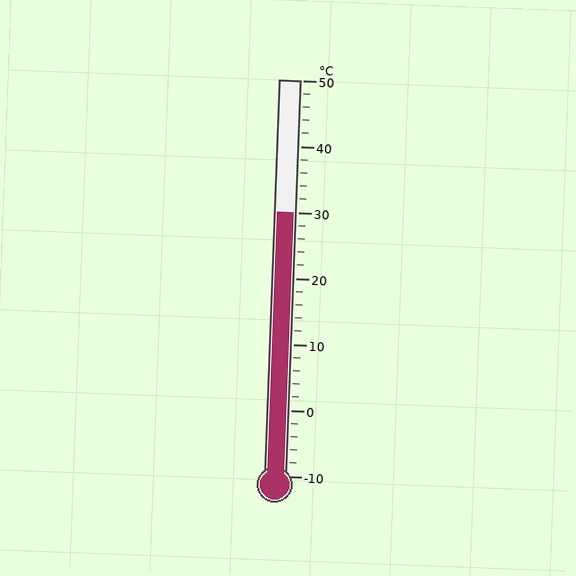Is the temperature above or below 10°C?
The temperature is above 10°C.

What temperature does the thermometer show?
The thermometer shows approximately 30°C.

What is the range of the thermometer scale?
The thermometer scale ranges from -10°C to 50°C.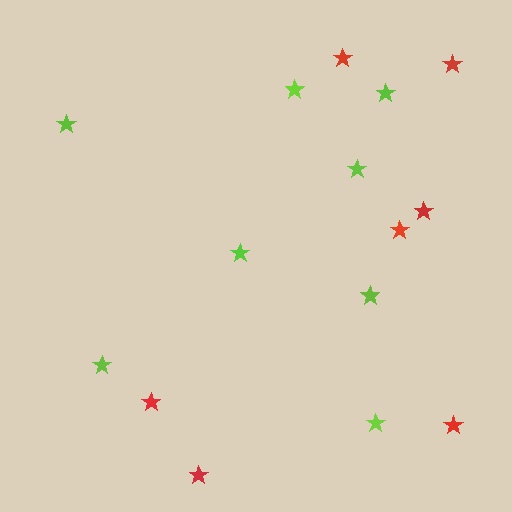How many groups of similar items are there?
There are 2 groups: one group of red stars (7) and one group of lime stars (8).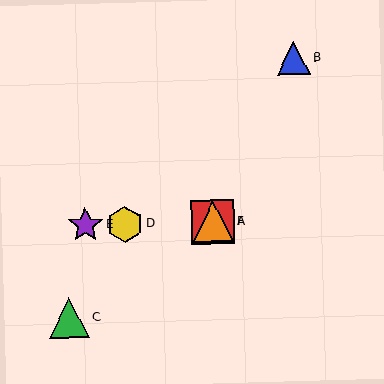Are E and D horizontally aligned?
Yes, both are at y≈225.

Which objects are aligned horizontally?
Objects A, D, E, F are aligned horizontally.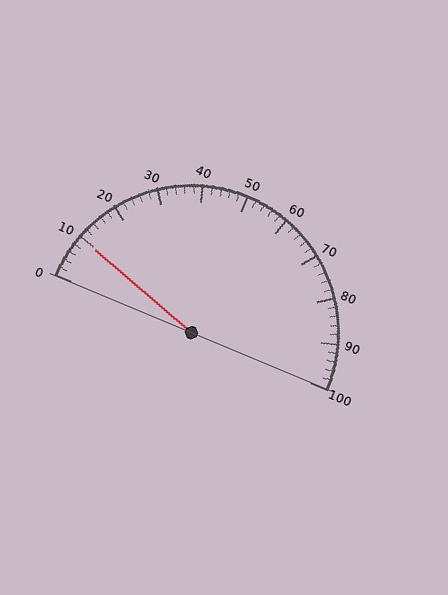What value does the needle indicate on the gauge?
The needle indicates approximately 10.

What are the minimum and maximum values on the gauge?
The gauge ranges from 0 to 100.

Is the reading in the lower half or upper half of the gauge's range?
The reading is in the lower half of the range (0 to 100).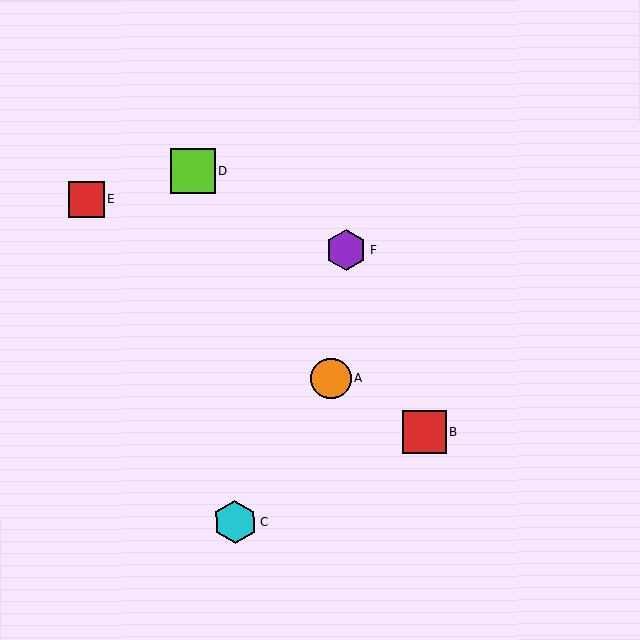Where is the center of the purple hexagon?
The center of the purple hexagon is at (346, 250).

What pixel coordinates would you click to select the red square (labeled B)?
Click at (425, 432) to select the red square B.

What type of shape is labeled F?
Shape F is a purple hexagon.